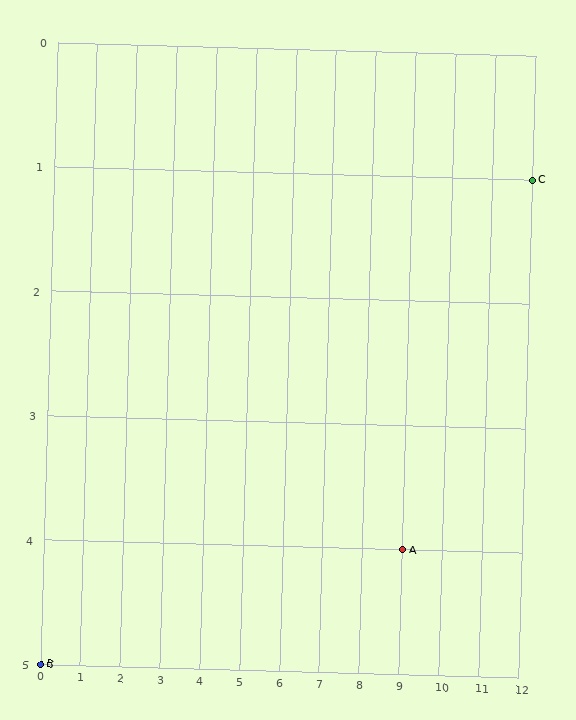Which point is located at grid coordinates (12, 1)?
Point C is at (12, 1).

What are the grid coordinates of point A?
Point A is at grid coordinates (9, 4).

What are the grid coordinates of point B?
Point B is at grid coordinates (0, 5).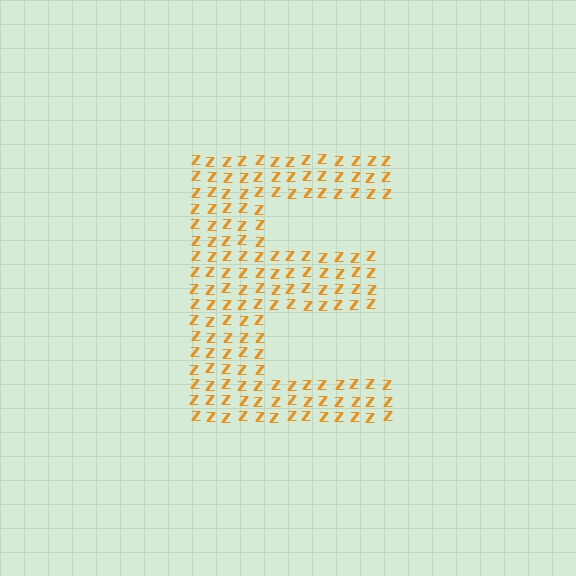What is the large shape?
The large shape is the letter E.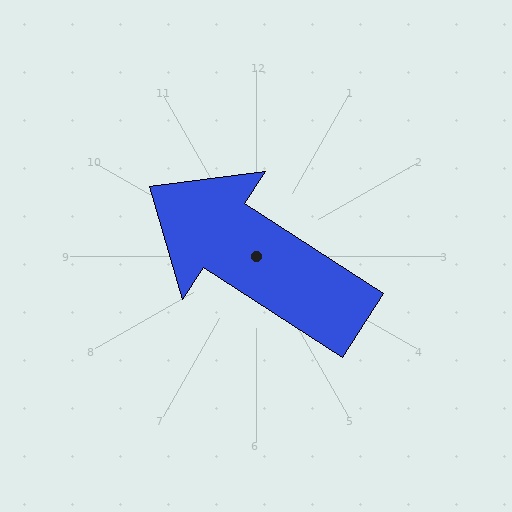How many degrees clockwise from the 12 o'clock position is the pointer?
Approximately 303 degrees.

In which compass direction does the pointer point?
Northwest.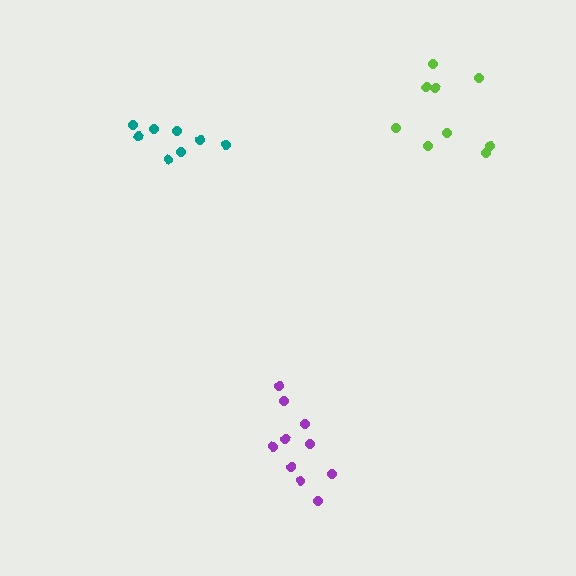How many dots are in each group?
Group 1: 10 dots, Group 2: 8 dots, Group 3: 9 dots (27 total).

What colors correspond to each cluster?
The clusters are colored: purple, teal, lime.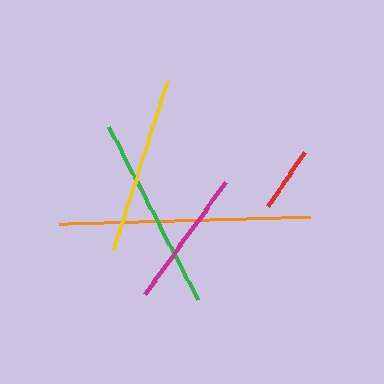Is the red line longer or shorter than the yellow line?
The yellow line is longer than the red line.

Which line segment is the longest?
The orange line is the longest at approximately 251 pixels.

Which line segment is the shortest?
The red line is the shortest at approximately 66 pixels.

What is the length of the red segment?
The red segment is approximately 66 pixels long.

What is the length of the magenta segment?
The magenta segment is approximately 138 pixels long.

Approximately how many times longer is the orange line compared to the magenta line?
The orange line is approximately 1.8 times the length of the magenta line.